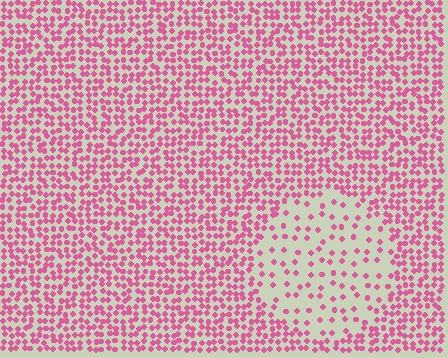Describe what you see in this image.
The image contains small pink elements arranged at two different densities. A circle-shaped region is visible where the elements are less densely packed than the surrounding area.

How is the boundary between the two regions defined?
The boundary is defined by a change in element density (approximately 2.7x ratio). All elements are the same color, size, and shape.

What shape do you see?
I see a circle.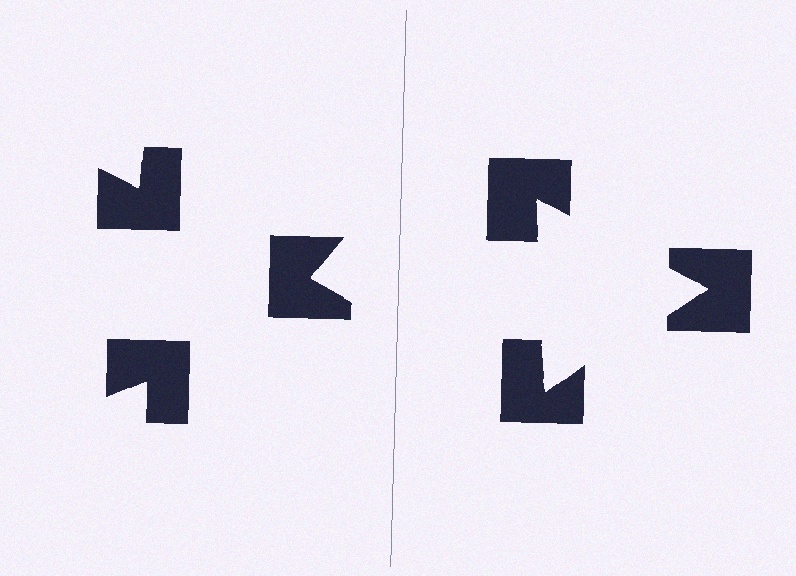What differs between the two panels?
The notched squares are positioned identically on both sides; only the wedge orientations differ. On the right they align to a triangle; on the left they are misaligned.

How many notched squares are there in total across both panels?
6 — 3 on each side.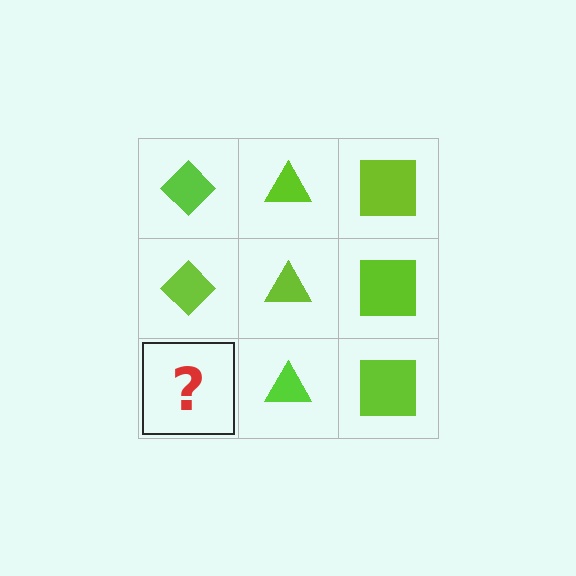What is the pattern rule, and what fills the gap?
The rule is that each column has a consistent shape. The gap should be filled with a lime diamond.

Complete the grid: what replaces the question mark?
The question mark should be replaced with a lime diamond.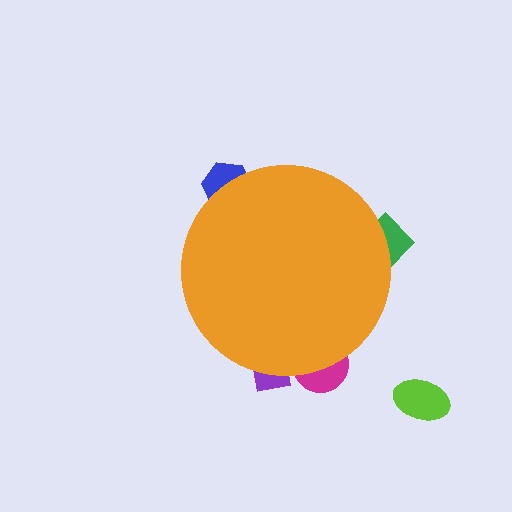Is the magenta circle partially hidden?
Yes, the magenta circle is partially hidden behind the orange circle.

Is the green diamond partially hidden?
Yes, the green diamond is partially hidden behind the orange circle.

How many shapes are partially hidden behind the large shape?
4 shapes are partially hidden.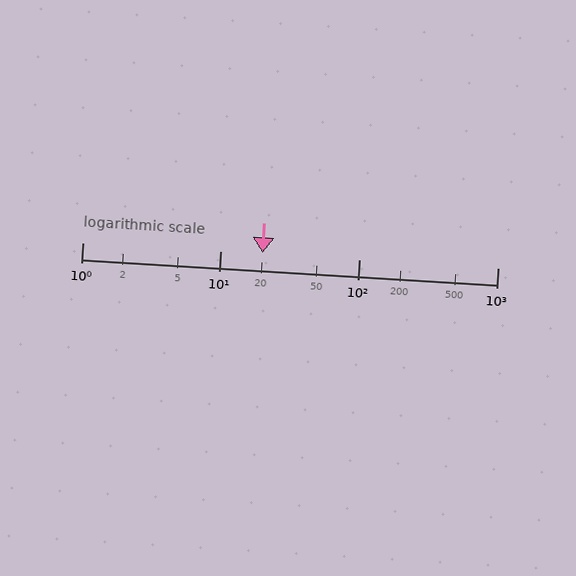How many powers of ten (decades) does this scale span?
The scale spans 3 decades, from 1 to 1000.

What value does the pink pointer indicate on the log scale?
The pointer indicates approximately 20.